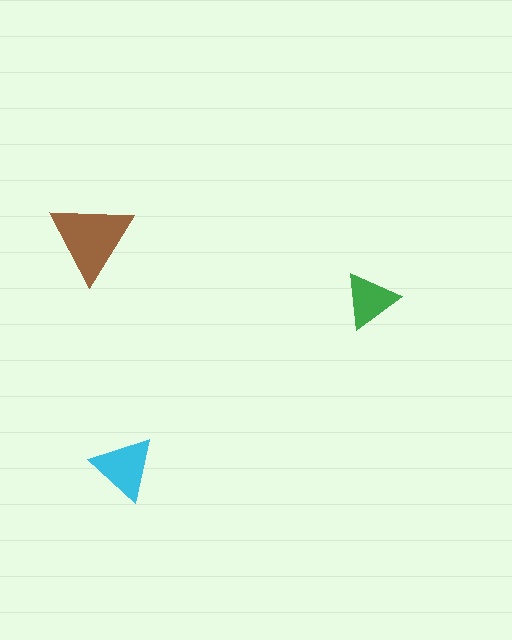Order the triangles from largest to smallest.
the brown one, the cyan one, the green one.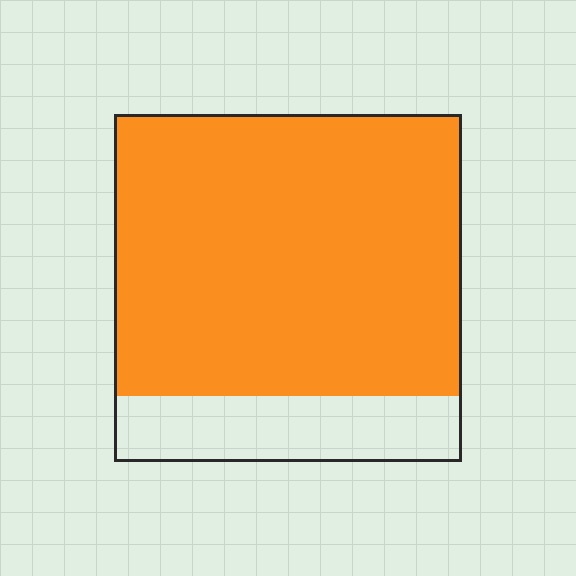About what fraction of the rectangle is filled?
About four fifths (4/5).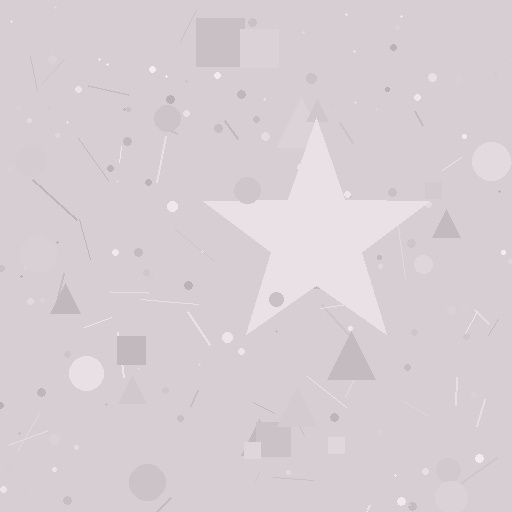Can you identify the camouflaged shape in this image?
The camouflaged shape is a star.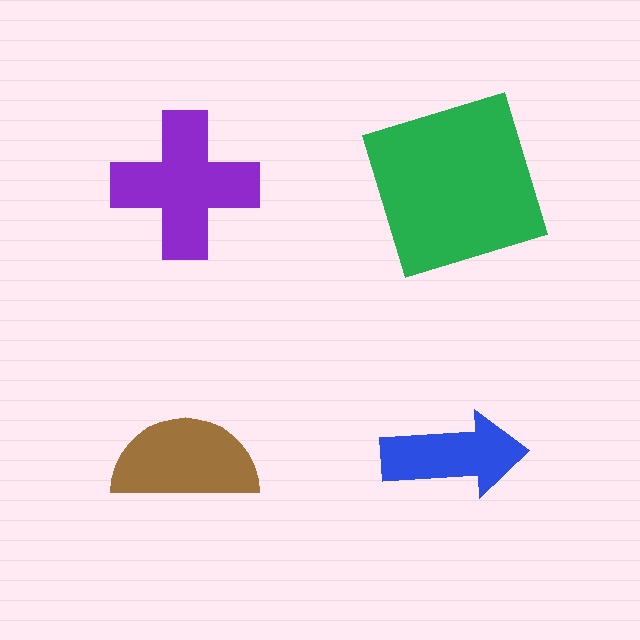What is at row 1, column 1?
A purple cross.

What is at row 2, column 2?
A blue arrow.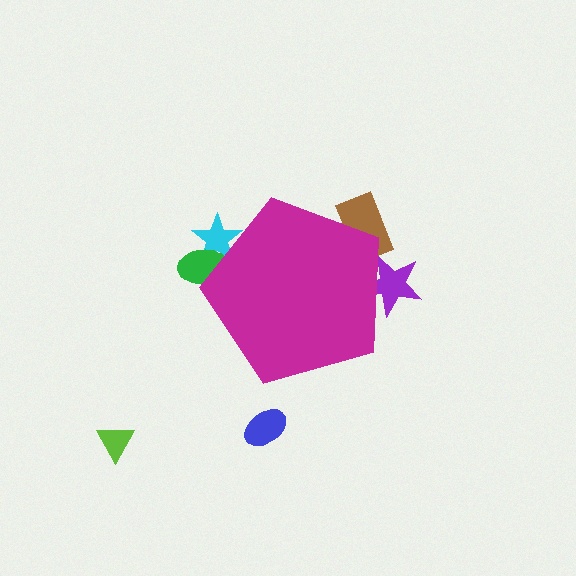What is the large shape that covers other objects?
A magenta pentagon.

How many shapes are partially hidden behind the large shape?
4 shapes are partially hidden.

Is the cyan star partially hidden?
Yes, the cyan star is partially hidden behind the magenta pentagon.